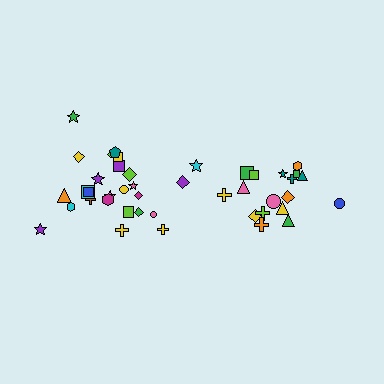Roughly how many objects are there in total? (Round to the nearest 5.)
Roughly 45 objects in total.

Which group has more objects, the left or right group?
The left group.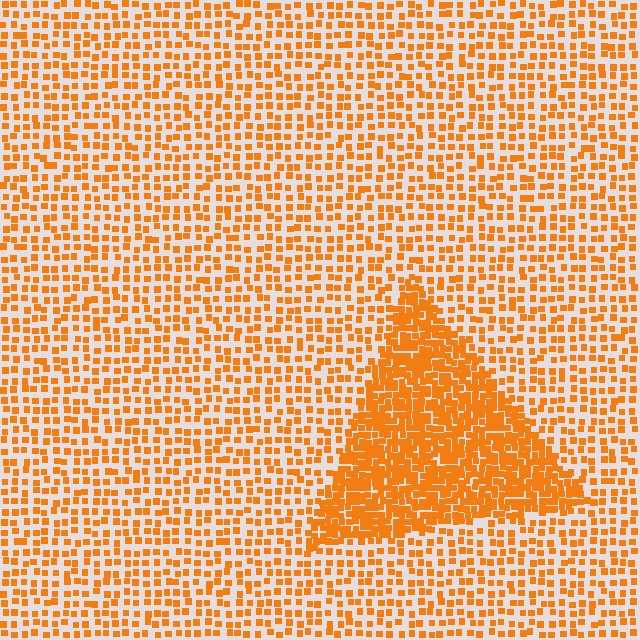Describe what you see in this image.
The image contains small orange elements arranged at two different densities. A triangle-shaped region is visible where the elements are more densely packed than the surrounding area.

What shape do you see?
I see a triangle.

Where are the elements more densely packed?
The elements are more densely packed inside the triangle boundary.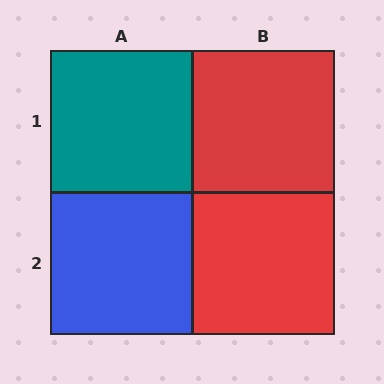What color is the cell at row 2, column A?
Blue.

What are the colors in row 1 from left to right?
Teal, red.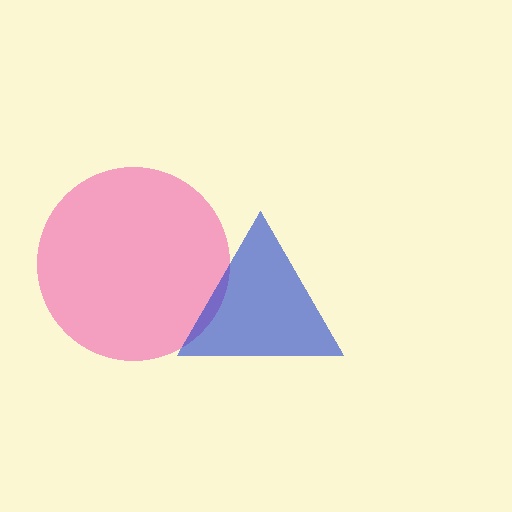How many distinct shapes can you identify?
There are 2 distinct shapes: a pink circle, a blue triangle.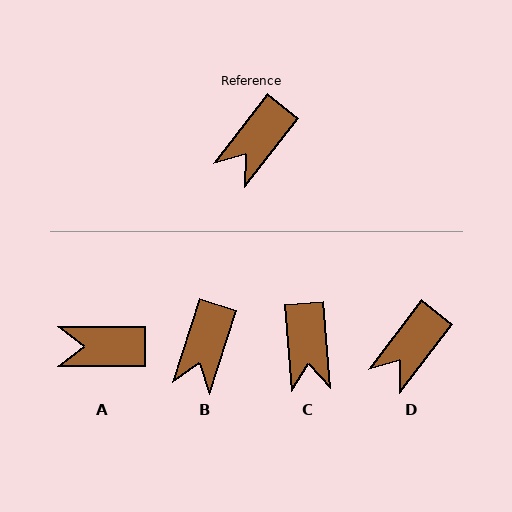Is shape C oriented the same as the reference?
No, it is off by about 42 degrees.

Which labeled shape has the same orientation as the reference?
D.